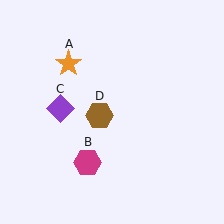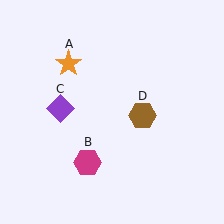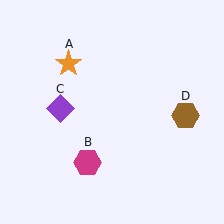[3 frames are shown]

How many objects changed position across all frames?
1 object changed position: brown hexagon (object D).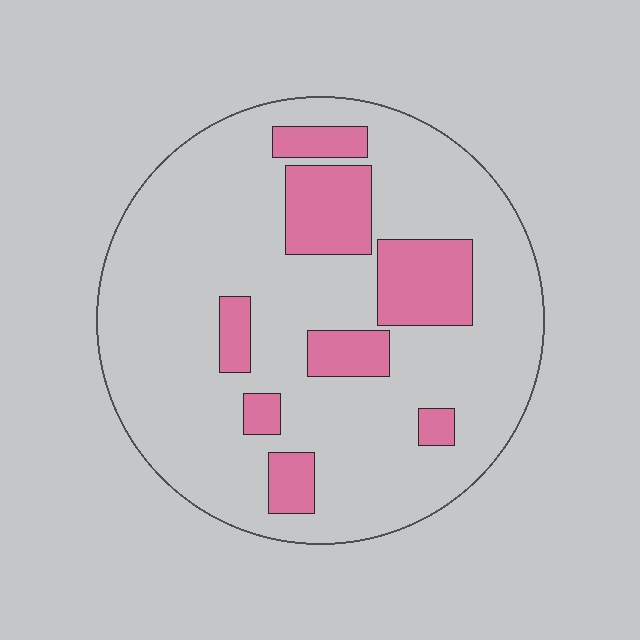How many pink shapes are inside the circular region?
8.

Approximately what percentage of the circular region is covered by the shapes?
Approximately 20%.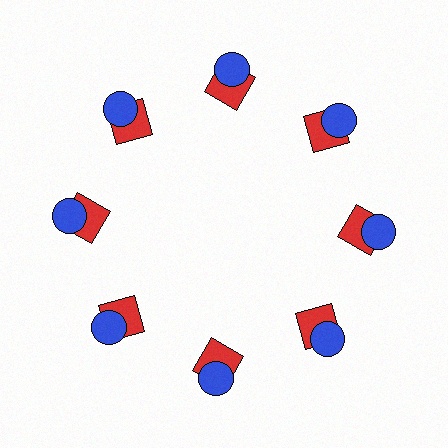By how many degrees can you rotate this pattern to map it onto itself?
The pattern maps onto itself every 45 degrees of rotation.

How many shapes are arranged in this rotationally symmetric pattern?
There are 16 shapes, arranged in 8 groups of 2.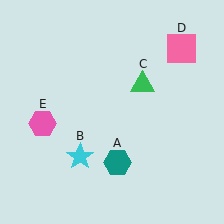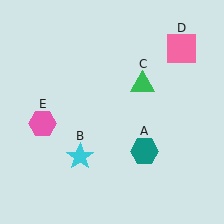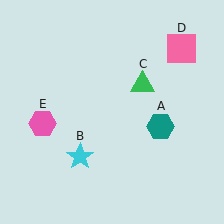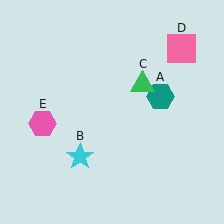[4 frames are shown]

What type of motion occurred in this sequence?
The teal hexagon (object A) rotated counterclockwise around the center of the scene.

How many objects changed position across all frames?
1 object changed position: teal hexagon (object A).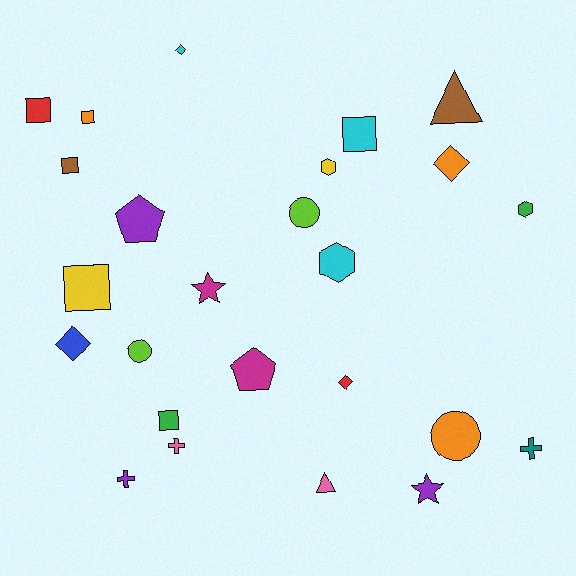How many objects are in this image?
There are 25 objects.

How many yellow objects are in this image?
There are 2 yellow objects.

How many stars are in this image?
There are 2 stars.